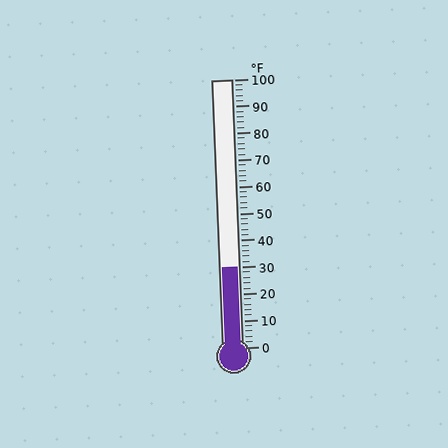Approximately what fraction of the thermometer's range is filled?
The thermometer is filled to approximately 30% of its range.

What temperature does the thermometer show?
The thermometer shows approximately 30°F.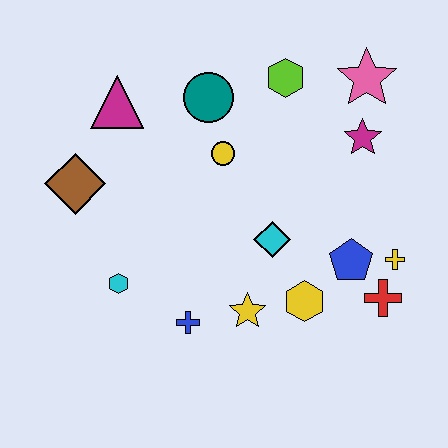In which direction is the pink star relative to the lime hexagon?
The pink star is to the right of the lime hexagon.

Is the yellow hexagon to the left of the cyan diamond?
No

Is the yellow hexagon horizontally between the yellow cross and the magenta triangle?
Yes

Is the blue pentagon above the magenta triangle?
No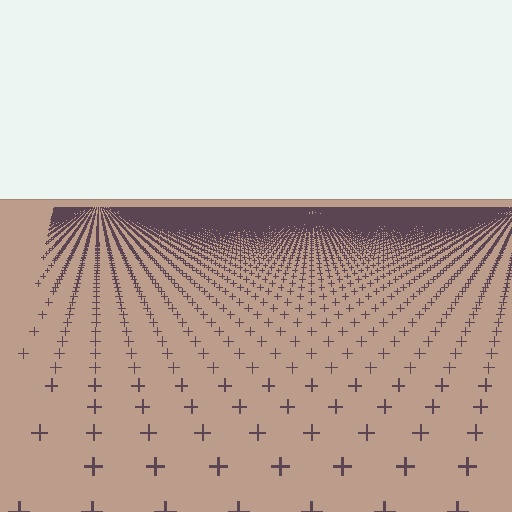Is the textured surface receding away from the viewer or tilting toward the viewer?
The surface is receding away from the viewer. Texture elements get smaller and denser toward the top.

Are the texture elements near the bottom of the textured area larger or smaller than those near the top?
Larger. Near the bottom, elements are closer to the viewer and appear at a bigger on-screen size.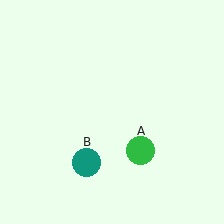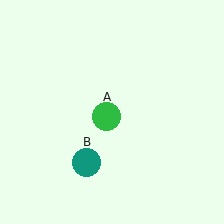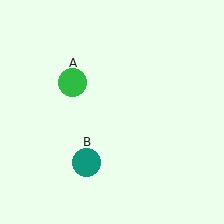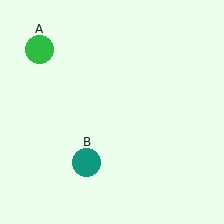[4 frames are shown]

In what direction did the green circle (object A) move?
The green circle (object A) moved up and to the left.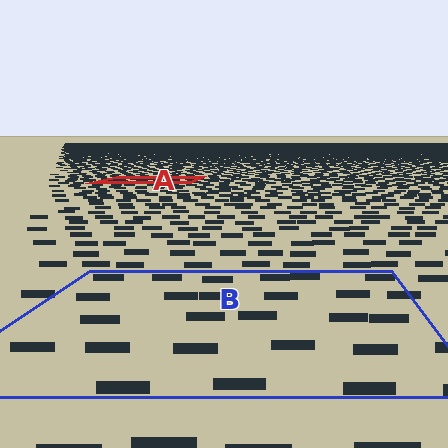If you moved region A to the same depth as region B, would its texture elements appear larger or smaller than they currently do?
They would appear larger. At a closer depth, the same texture elements are projected at a bigger on-screen size.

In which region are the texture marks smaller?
The texture marks are smaller in region A, because it is farther away.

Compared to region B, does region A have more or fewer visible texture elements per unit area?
Region A has more texture elements per unit area — they are packed more densely because it is farther away.